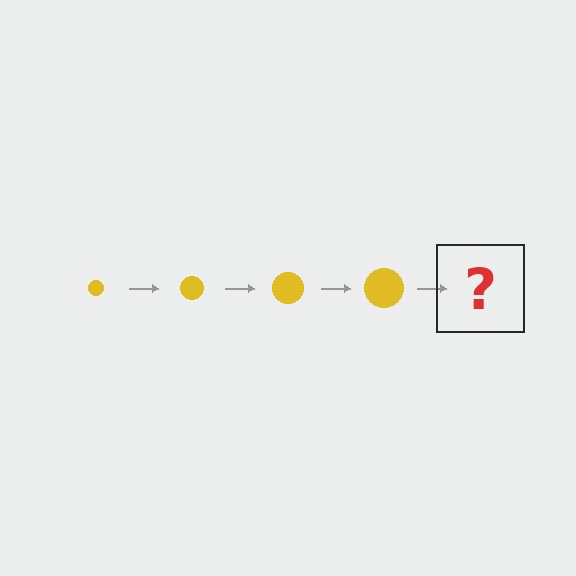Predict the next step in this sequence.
The next step is a yellow circle, larger than the previous one.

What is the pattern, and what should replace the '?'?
The pattern is that the circle gets progressively larger each step. The '?' should be a yellow circle, larger than the previous one.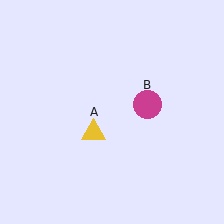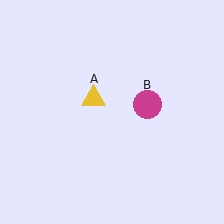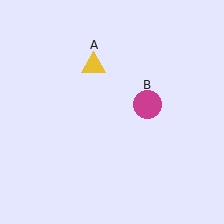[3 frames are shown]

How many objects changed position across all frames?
1 object changed position: yellow triangle (object A).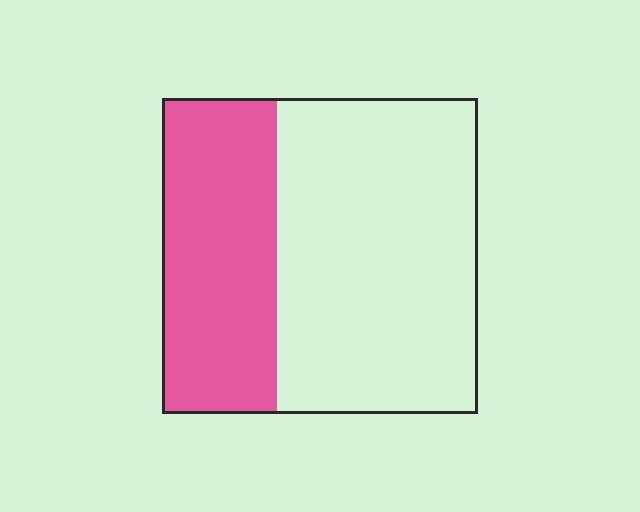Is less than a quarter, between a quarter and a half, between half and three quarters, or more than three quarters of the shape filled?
Between a quarter and a half.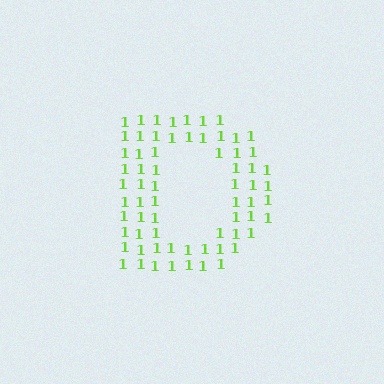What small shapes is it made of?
It is made of small digit 1's.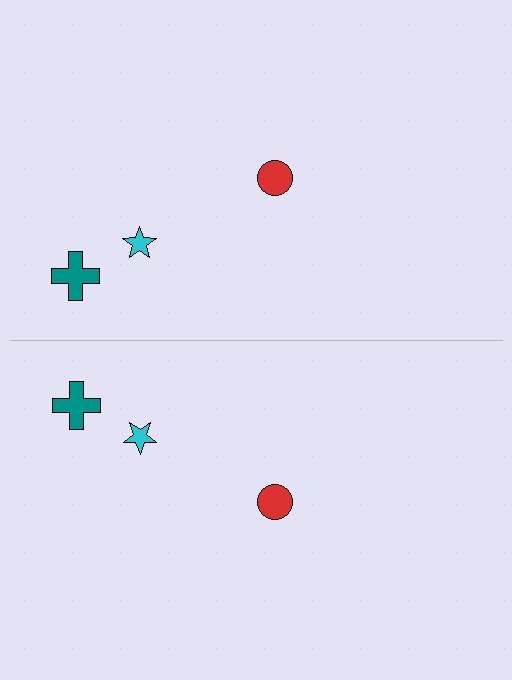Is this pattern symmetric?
Yes, this pattern has bilateral (reflection) symmetry.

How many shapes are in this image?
There are 6 shapes in this image.